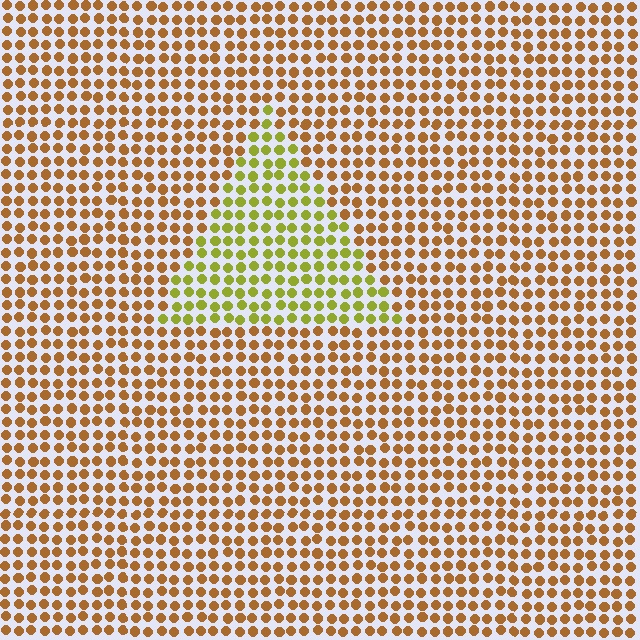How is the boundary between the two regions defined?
The boundary is defined purely by a slight shift in hue (about 42 degrees). Spacing, size, and orientation are identical on both sides.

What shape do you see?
I see a triangle.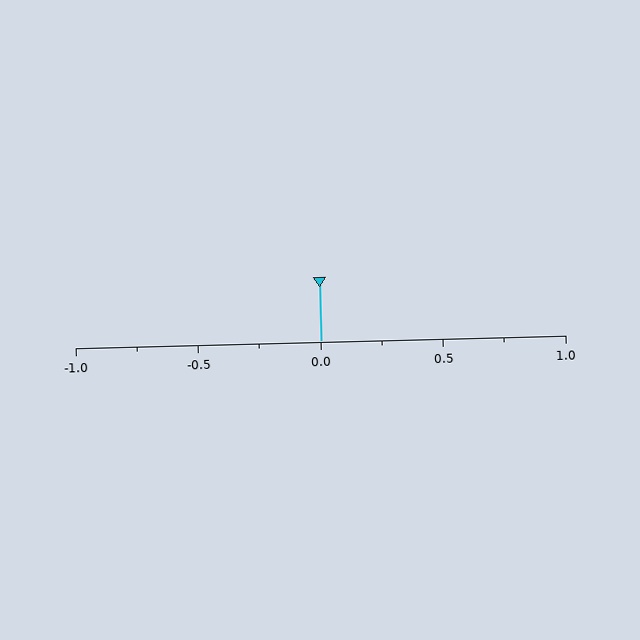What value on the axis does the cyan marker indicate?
The marker indicates approximately 0.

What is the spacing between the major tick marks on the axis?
The major ticks are spaced 0.5 apart.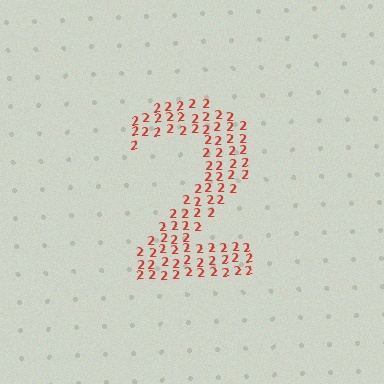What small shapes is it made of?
It is made of small digit 2's.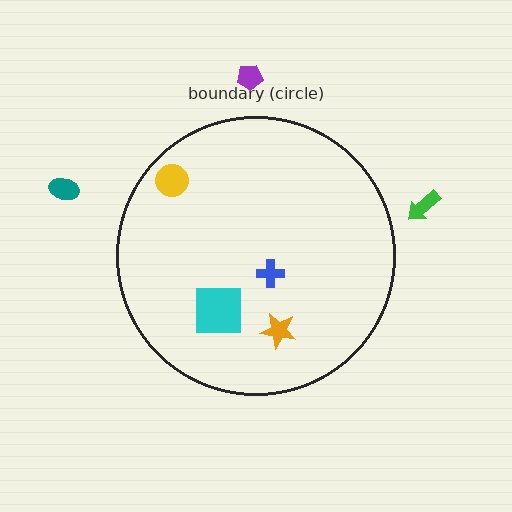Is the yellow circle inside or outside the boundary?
Inside.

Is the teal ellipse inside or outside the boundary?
Outside.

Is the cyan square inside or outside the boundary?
Inside.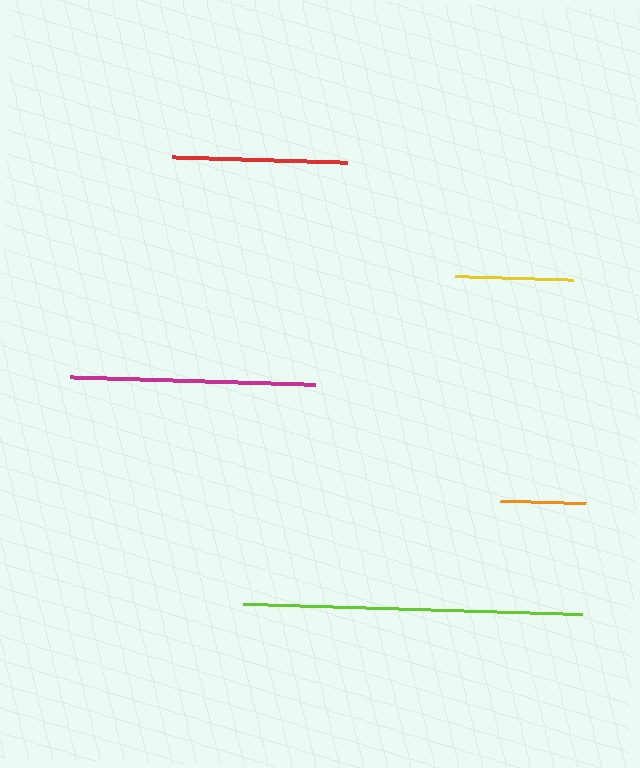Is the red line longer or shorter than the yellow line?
The red line is longer than the yellow line.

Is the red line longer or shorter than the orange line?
The red line is longer than the orange line.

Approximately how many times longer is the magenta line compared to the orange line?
The magenta line is approximately 2.9 times the length of the orange line.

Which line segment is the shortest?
The orange line is the shortest at approximately 85 pixels.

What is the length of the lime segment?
The lime segment is approximately 338 pixels long.